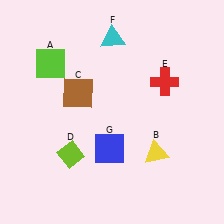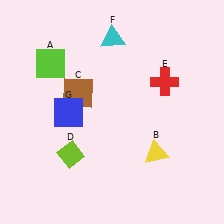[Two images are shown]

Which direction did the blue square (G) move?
The blue square (G) moved left.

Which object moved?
The blue square (G) moved left.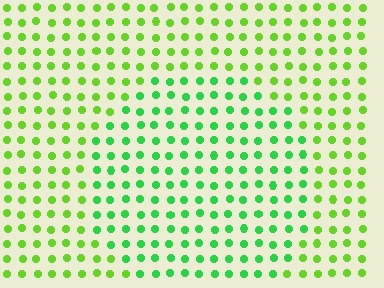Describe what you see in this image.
The image is filled with small lime elements in a uniform arrangement. A circle-shaped region is visible where the elements are tinted to a slightly different hue, forming a subtle color boundary.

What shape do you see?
I see a circle.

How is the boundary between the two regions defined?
The boundary is defined purely by a slight shift in hue (about 31 degrees). Spacing, size, and orientation are identical on both sides.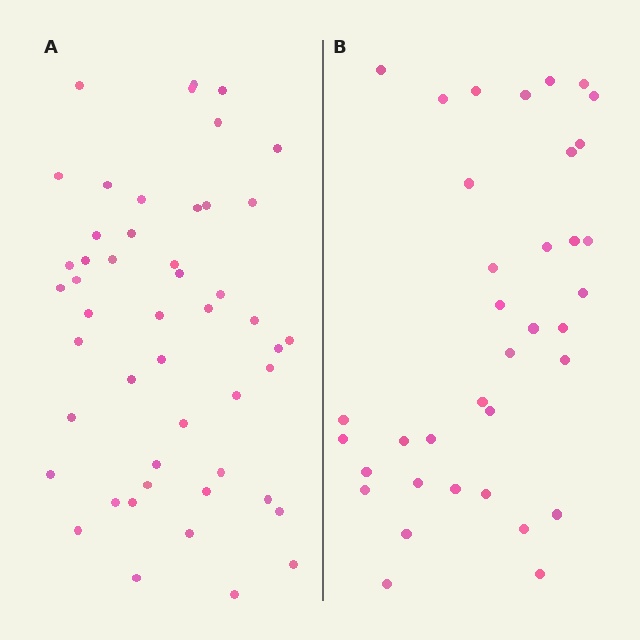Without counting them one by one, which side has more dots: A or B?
Region A (the left region) has more dots.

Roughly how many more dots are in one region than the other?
Region A has approximately 15 more dots than region B.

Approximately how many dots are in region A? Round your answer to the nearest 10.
About 50 dots. (The exact count is 49, which rounds to 50.)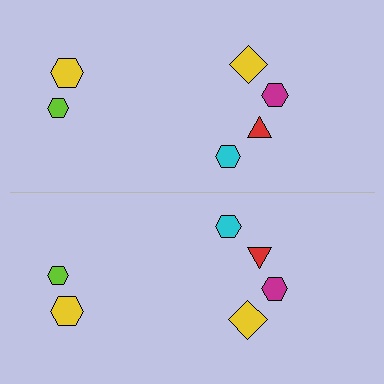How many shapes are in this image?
There are 12 shapes in this image.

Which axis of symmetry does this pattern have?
The pattern has a horizontal axis of symmetry running through the center of the image.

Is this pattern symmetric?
Yes, this pattern has bilateral (reflection) symmetry.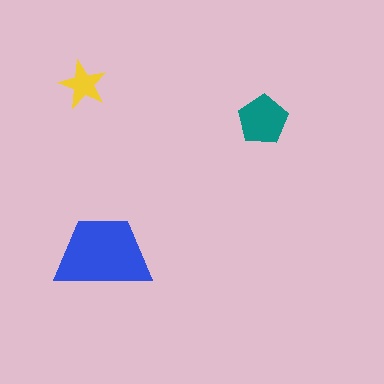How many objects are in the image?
There are 3 objects in the image.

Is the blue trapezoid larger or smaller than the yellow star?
Larger.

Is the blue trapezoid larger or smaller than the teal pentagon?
Larger.